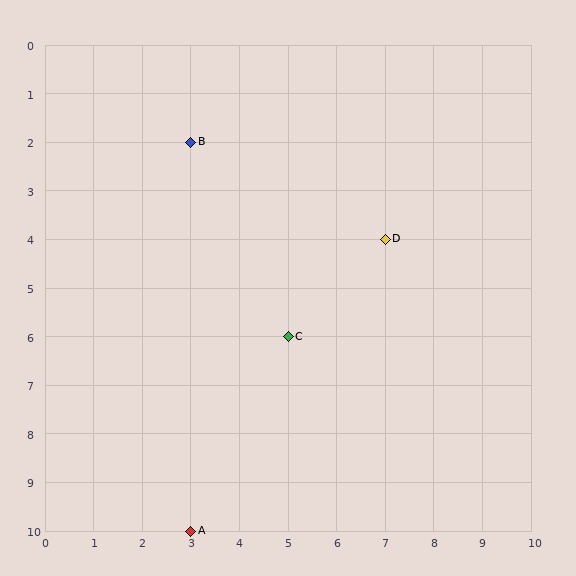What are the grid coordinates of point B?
Point B is at grid coordinates (3, 2).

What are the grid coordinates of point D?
Point D is at grid coordinates (7, 4).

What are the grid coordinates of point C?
Point C is at grid coordinates (5, 6).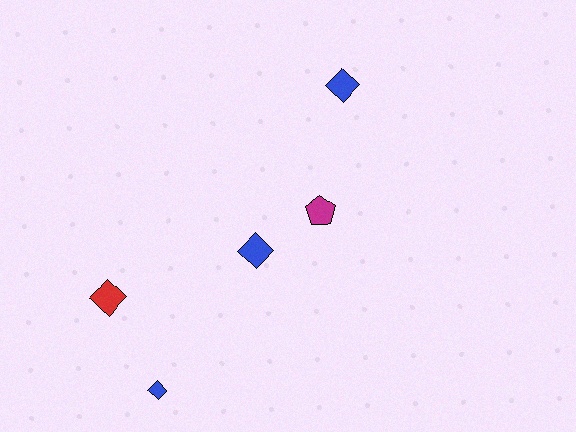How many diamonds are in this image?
There are 4 diamonds.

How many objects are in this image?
There are 5 objects.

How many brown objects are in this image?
There are no brown objects.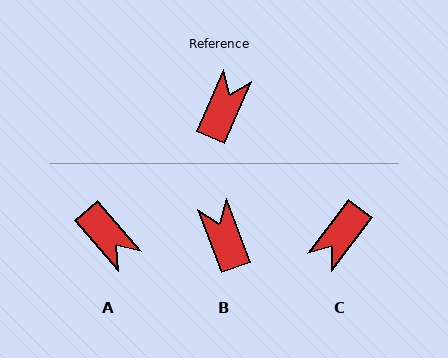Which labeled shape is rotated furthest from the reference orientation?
C, about 167 degrees away.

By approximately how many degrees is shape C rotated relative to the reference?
Approximately 167 degrees counter-clockwise.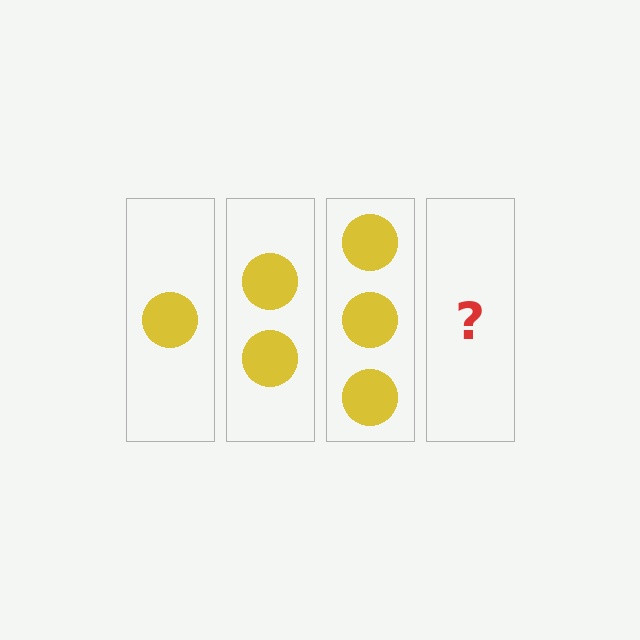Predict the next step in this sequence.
The next step is 4 circles.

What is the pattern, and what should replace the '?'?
The pattern is that each step adds one more circle. The '?' should be 4 circles.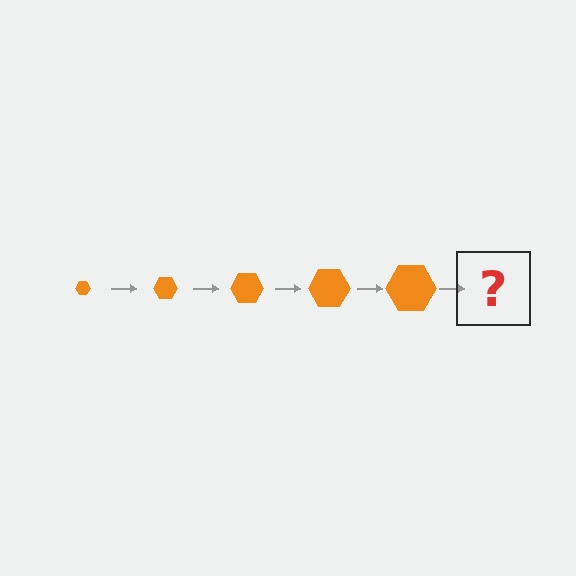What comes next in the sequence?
The next element should be an orange hexagon, larger than the previous one.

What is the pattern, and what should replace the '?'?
The pattern is that the hexagon gets progressively larger each step. The '?' should be an orange hexagon, larger than the previous one.